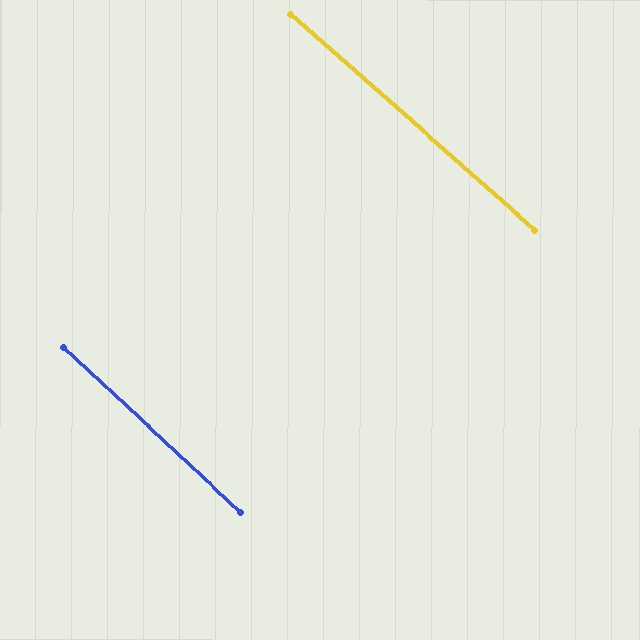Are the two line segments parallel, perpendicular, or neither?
Parallel — their directions differ by only 1.4°.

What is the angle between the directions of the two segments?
Approximately 1 degree.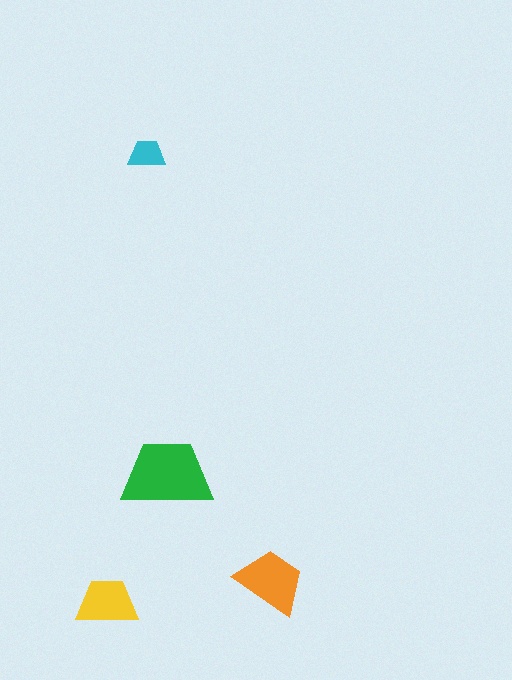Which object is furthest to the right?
The orange trapezoid is rightmost.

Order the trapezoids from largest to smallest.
the green one, the orange one, the yellow one, the cyan one.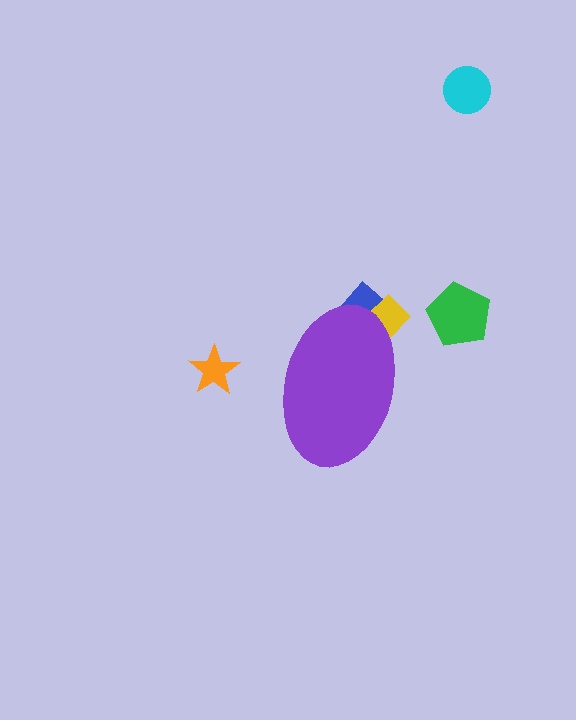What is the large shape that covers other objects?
A purple ellipse.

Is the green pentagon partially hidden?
No, the green pentagon is fully visible.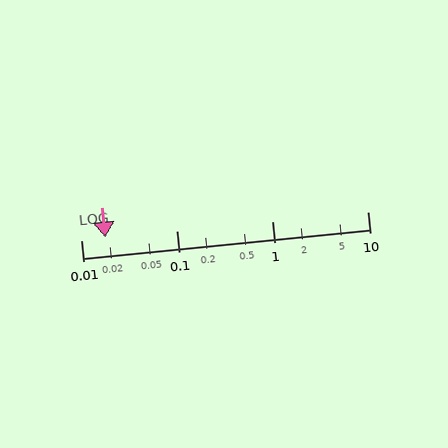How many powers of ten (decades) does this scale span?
The scale spans 3 decades, from 0.01 to 10.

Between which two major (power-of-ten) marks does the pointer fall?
The pointer is between 0.01 and 0.1.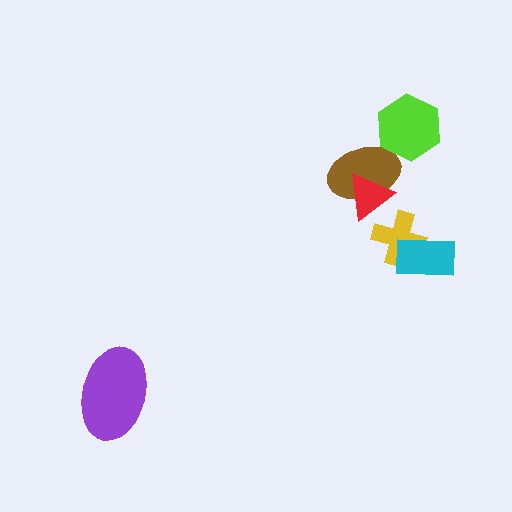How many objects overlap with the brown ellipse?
2 objects overlap with the brown ellipse.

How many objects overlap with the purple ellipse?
0 objects overlap with the purple ellipse.